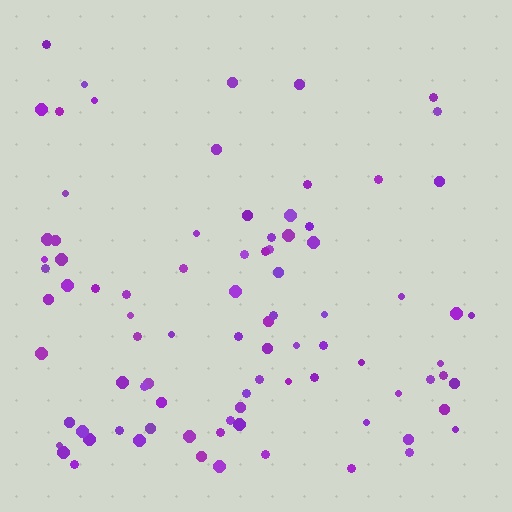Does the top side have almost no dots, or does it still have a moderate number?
Still a moderate number, just noticeably fewer than the bottom.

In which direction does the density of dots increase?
From top to bottom, with the bottom side densest.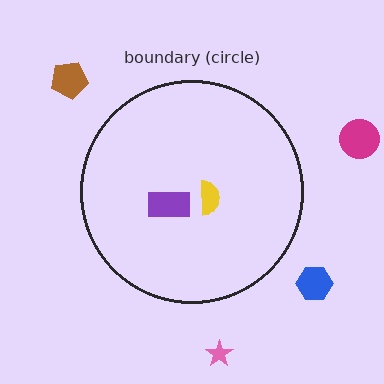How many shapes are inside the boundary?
2 inside, 4 outside.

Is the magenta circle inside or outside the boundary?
Outside.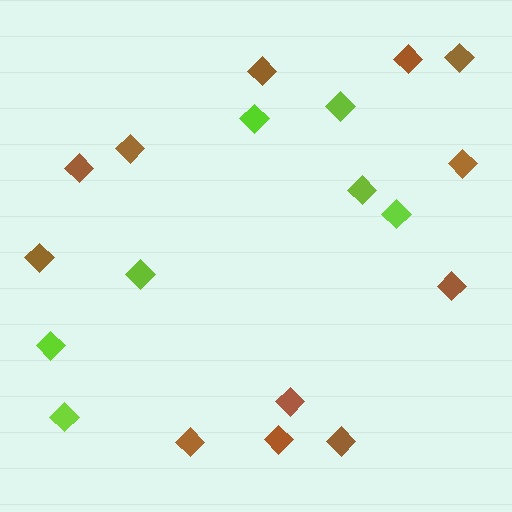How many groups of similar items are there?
There are 2 groups: one group of brown diamonds (12) and one group of lime diamonds (7).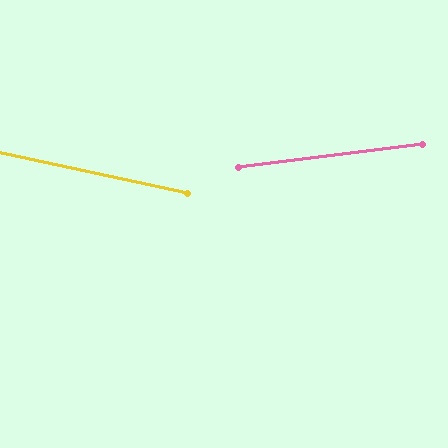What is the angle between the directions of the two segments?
Approximately 19 degrees.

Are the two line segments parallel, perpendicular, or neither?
Neither parallel nor perpendicular — they differ by about 19°.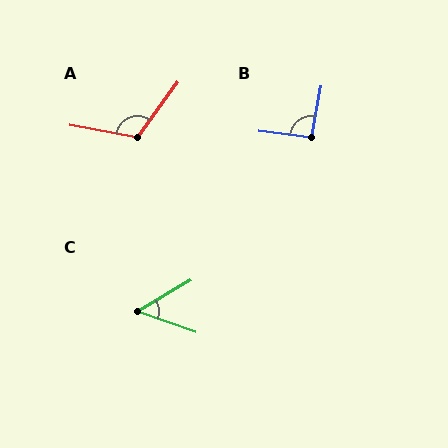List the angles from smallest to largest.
C (50°), B (93°), A (116°).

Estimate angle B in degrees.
Approximately 93 degrees.